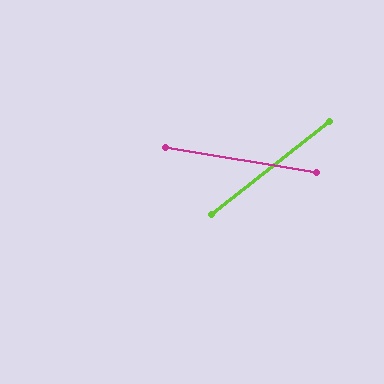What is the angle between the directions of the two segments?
Approximately 48 degrees.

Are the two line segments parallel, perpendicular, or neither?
Neither parallel nor perpendicular — they differ by about 48°.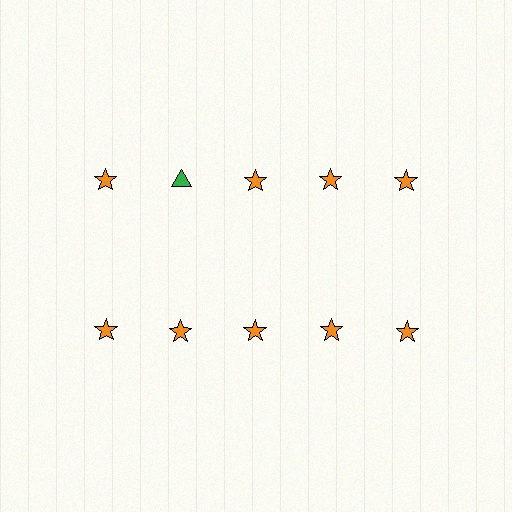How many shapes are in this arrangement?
There are 10 shapes arranged in a grid pattern.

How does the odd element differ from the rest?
It differs in both color (green instead of orange) and shape (triangle instead of star).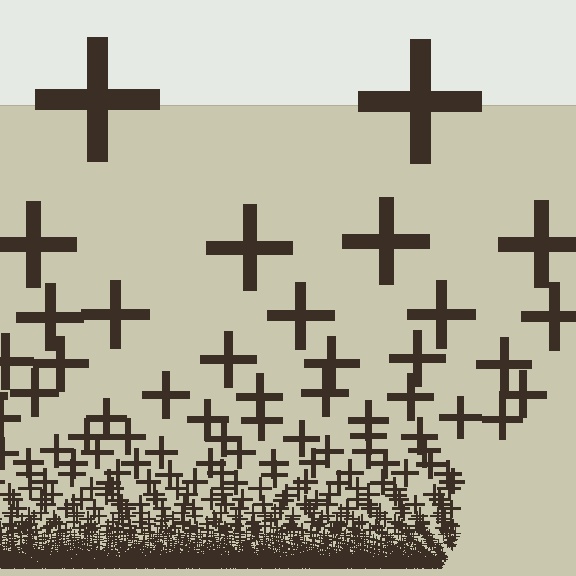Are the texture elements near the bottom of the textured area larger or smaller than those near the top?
Smaller. The gradient is inverted — elements near the bottom are smaller and denser.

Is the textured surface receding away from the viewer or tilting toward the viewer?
The surface appears to tilt toward the viewer. Texture elements get larger and sparser toward the top.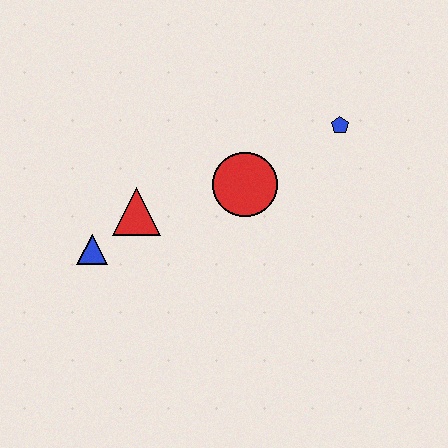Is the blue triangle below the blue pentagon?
Yes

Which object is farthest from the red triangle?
The blue pentagon is farthest from the red triangle.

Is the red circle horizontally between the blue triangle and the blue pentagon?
Yes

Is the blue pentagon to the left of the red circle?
No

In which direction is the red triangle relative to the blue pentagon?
The red triangle is to the left of the blue pentagon.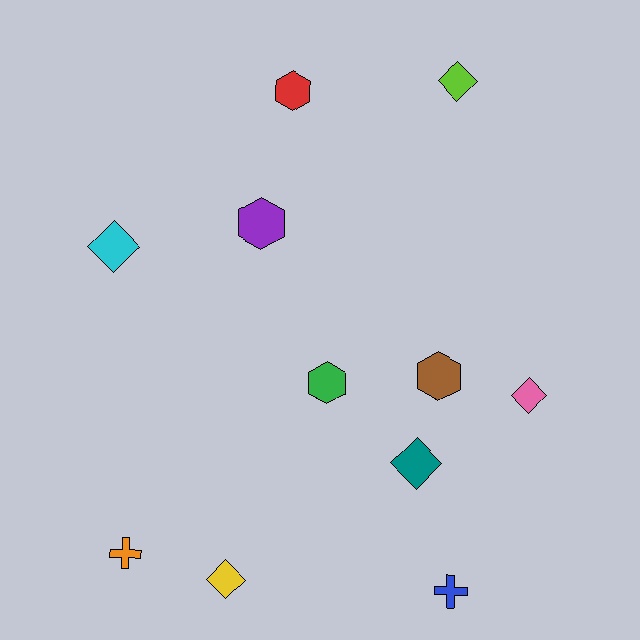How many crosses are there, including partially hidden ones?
There are 2 crosses.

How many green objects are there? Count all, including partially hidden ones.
There is 1 green object.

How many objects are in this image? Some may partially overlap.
There are 11 objects.